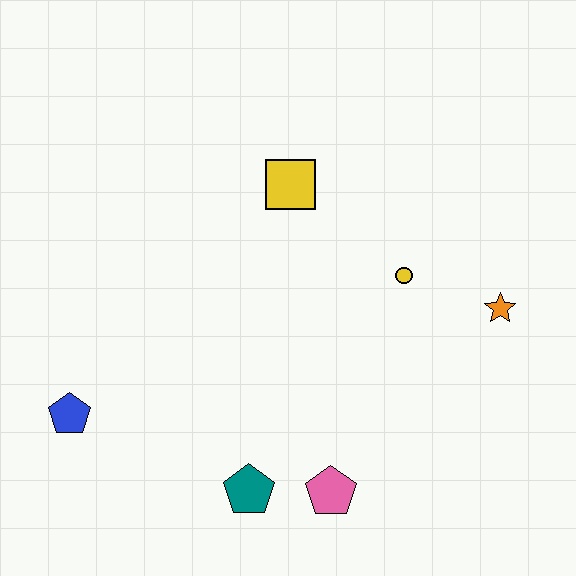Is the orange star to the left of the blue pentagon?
No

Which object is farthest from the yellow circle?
The blue pentagon is farthest from the yellow circle.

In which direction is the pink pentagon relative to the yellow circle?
The pink pentagon is below the yellow circle.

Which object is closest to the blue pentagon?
The teal pentagon is closest to the blue pentagon.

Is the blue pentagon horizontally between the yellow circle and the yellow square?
No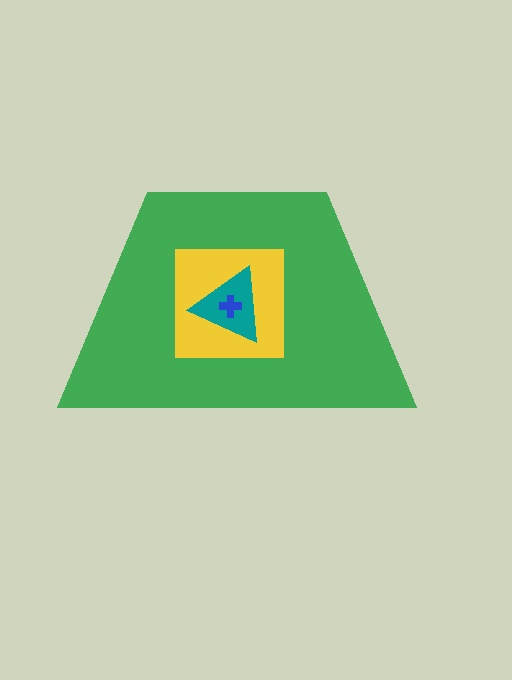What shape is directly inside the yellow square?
The teal triangle.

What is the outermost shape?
The green trapezoid.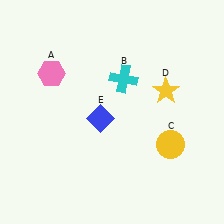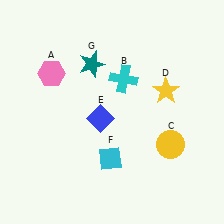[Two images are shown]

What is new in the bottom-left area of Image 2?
A cyan diamond (F) was added in the bottom-left area of Image 2.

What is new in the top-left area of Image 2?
A teal star (G) was added in the top-left area of Image 2.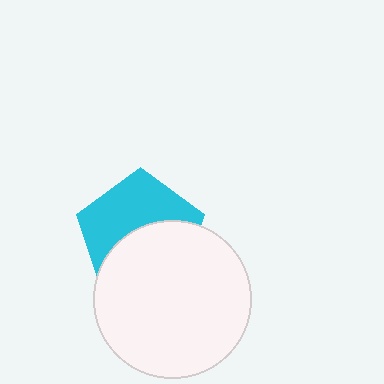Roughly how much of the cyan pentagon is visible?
About half of it is visible (roughly 50%).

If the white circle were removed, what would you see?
You would see the complete cyan pentagon.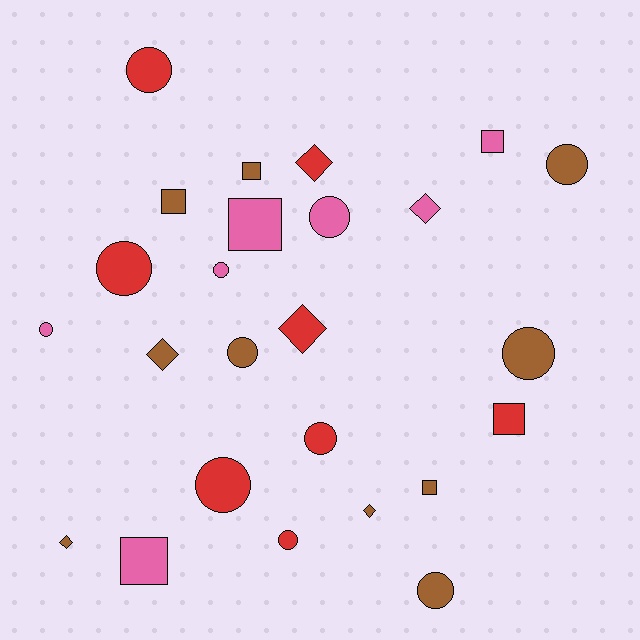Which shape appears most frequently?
Circle, with 12 objects.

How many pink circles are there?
There are 3 pink circles.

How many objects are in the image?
There are 25 objects.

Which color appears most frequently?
Brown, with 10 objects.